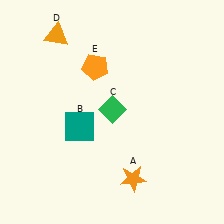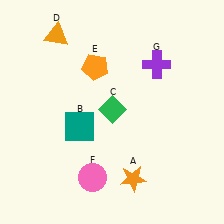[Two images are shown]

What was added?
A pink circle (F), a purple cross (G) were added in Image 2.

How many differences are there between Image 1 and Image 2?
There are 2 differences between the two images.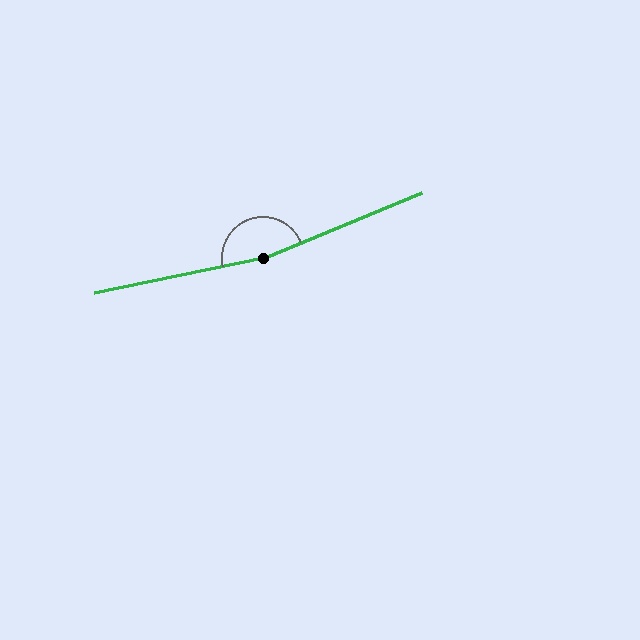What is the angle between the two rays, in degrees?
Approximately 169 degrees.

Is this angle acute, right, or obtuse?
It is obtuse.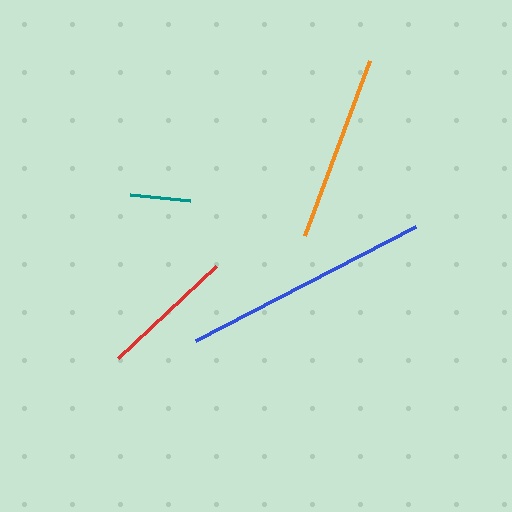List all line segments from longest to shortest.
From longest to shortest: blue, orange, red, teal.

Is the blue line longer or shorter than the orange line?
The blue line is longer than the orange line.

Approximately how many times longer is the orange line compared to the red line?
The orange line is approximately 1.4 times the length of the red line.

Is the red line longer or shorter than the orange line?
The orange line is longer than the red line.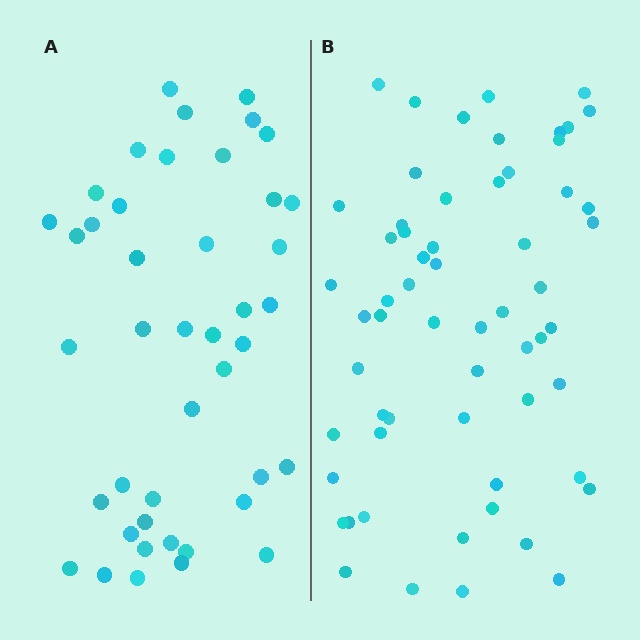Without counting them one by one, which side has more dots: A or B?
Region B (the right region) has more dots.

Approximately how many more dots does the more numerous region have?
Region B has approximately 15 more dots than region A.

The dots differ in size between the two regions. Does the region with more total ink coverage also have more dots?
No. Region A has more total ink coverage because its dots are larger, but region B actually contains more individual dots. Total area can be misleading — the number of items is what matters here.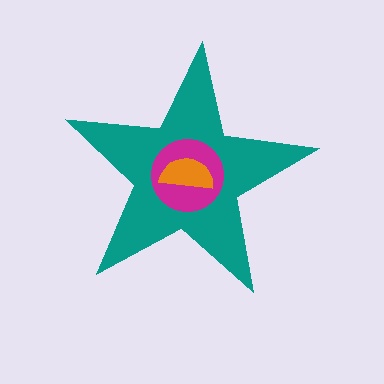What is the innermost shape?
The orange semicircle.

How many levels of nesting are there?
3.